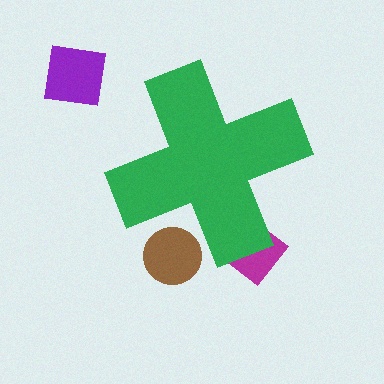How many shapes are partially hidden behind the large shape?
2 shapes are partially hidden.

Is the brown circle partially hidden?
Yes, the brown circle is partially hidden behind the green cross.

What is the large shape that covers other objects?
A green cross.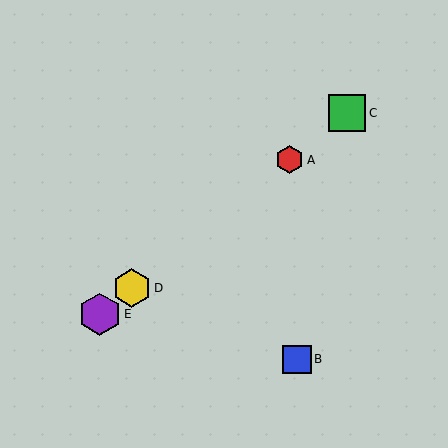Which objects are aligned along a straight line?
Objects A, C, D, E are aligned along a straight line.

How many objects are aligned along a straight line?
4 objects (A, C, D, E) are aligned along a straight line.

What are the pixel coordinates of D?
Object D is at (132, 288).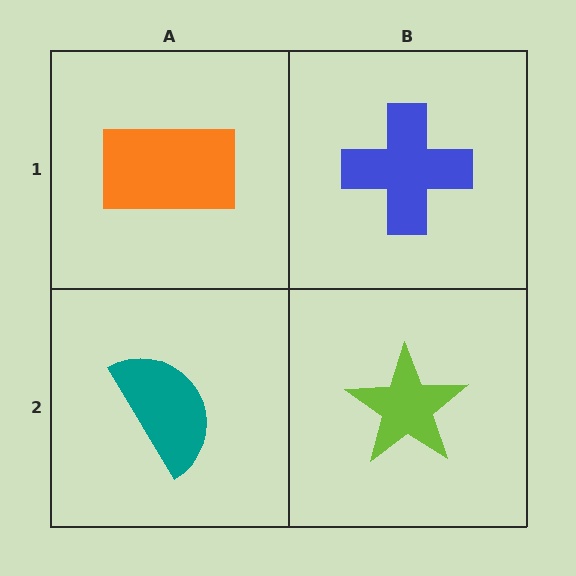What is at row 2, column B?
A lime star.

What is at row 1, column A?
An orange rectangle.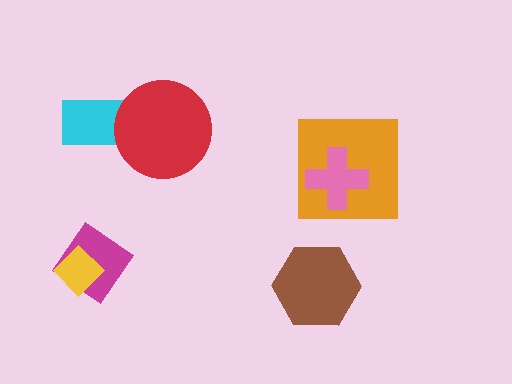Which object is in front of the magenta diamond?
The yellow diamond is in front of the magenta diamond.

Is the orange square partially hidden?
Yes, it is partially covered by another shape.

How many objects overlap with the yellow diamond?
1 object overlaps with the yellow diamond.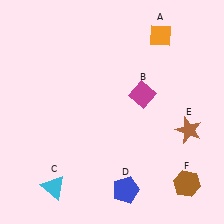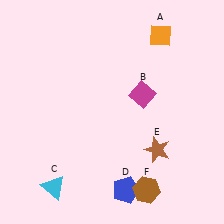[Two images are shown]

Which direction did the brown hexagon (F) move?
The brown hexagon (F) moved left.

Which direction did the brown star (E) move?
The brown star (E) moved left.